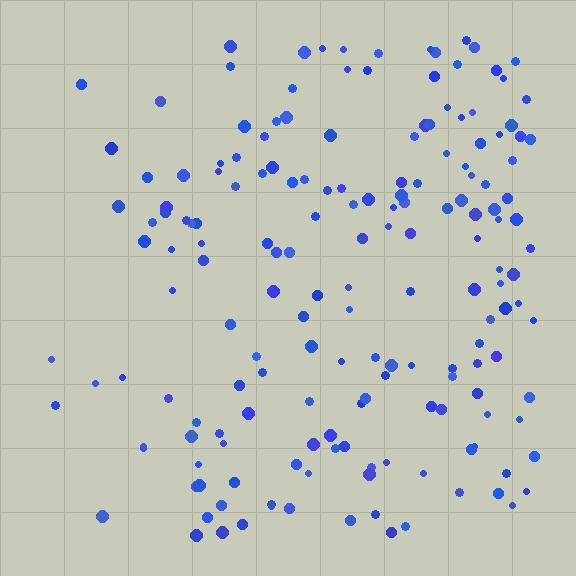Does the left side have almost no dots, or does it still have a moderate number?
Still a moderate number, just noticeably fewer than the right.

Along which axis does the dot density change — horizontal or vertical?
Horizontal.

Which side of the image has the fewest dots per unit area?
The left.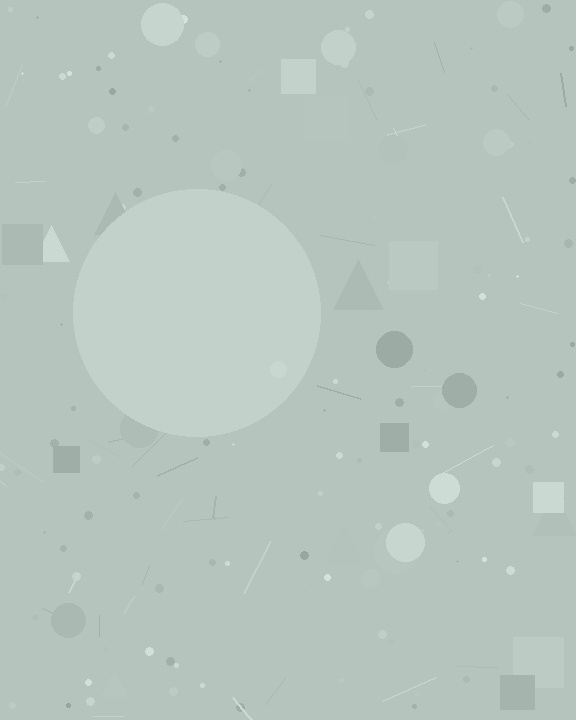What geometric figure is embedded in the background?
A circle is embedded in the background.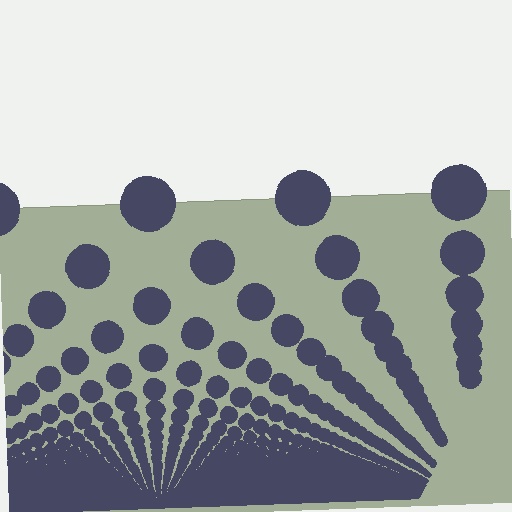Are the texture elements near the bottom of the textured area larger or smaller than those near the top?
Smaller. The gradient is inverted — elements near the bottom are smaller and denser.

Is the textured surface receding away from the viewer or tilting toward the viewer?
The surface appears to tilt toward the viewer. Texture elements get larger and sparser toward the top.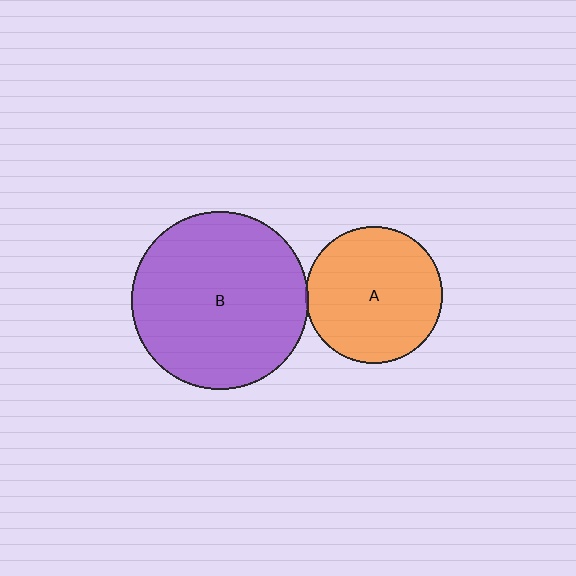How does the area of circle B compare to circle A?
Approximately 1.7 times.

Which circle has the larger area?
Circle B (purple).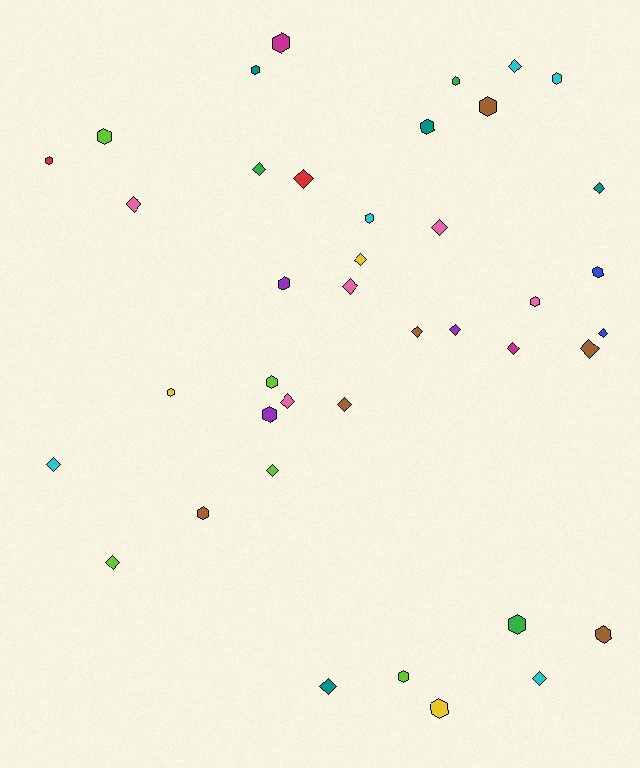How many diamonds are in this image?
There are 20 diamonds.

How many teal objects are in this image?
There are 4 teal objects.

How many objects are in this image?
There are 40 objects.